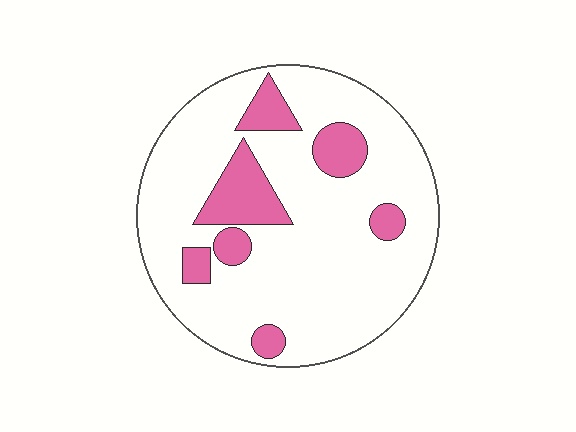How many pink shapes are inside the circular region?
7.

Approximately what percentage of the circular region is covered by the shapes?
Approximately 20%.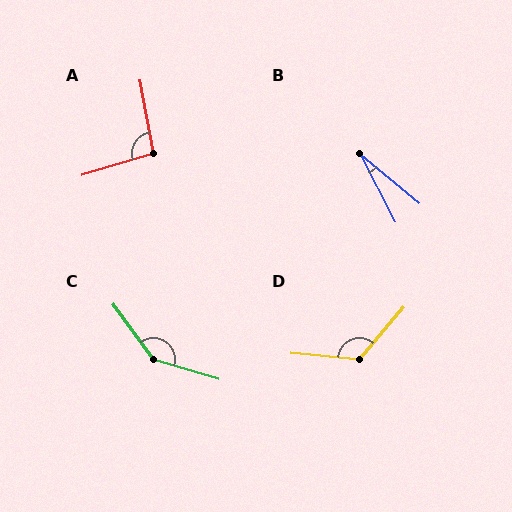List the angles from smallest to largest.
B (23°), A (96°), D (124°), C (142°).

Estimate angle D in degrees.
Approximately 124 degrees.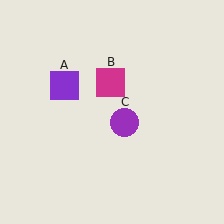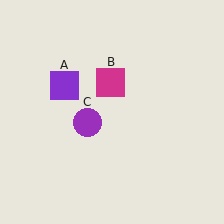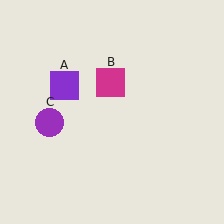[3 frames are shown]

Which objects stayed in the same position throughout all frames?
Purple square (object A) and magenta square (object B) remained stationary.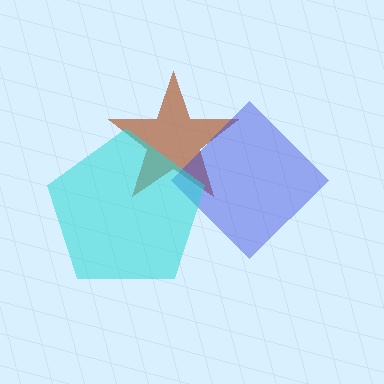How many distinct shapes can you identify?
There are 3 distinct shapes: a brown star, a blue diamond, a cyan pentagon.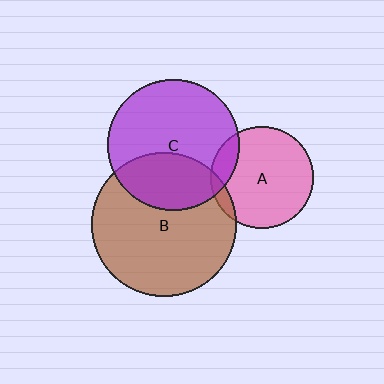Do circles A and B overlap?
Yes.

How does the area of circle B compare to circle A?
Approximately 2.0 times.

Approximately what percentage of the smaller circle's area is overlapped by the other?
Approximately 5%.